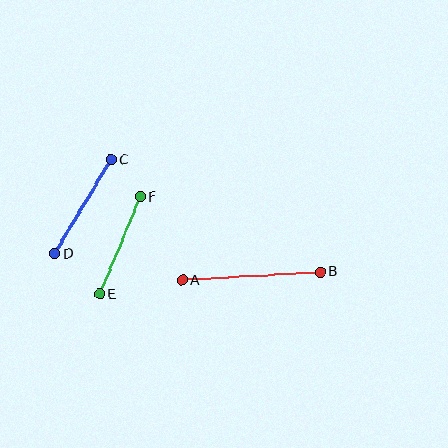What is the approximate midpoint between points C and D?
The midpoint is at approximately (83, 207) pixels.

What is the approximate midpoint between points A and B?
The midpoint is at approximately (251, 276) pixels.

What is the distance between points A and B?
The distance is approximately 138 pixels.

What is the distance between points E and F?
The distance is approximately 106 pixels.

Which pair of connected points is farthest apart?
Points A and B are farthest apart.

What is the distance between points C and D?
The distance is approximately 109 pixels.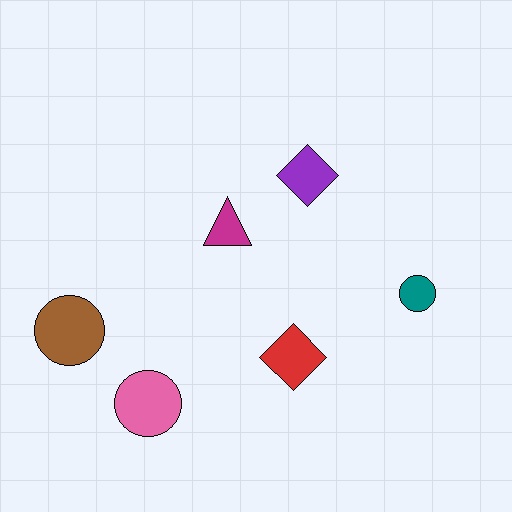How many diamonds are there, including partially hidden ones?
There are 2 diamonds.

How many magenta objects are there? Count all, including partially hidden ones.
There is 1 magenta object.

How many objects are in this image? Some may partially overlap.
There are 6 objects.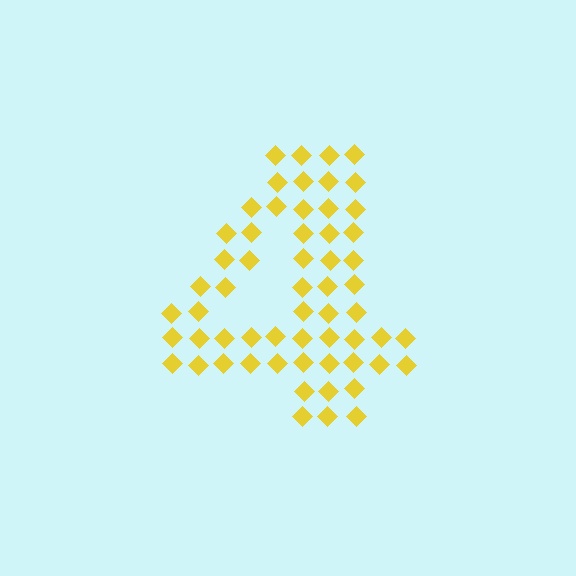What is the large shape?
The large shape is the digit 4.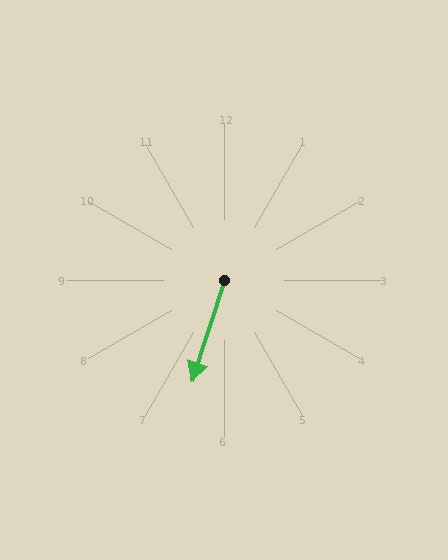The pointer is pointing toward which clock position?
Roughly 7 o'clock.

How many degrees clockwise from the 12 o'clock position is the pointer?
Approximately 198 degrees.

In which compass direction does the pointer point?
South.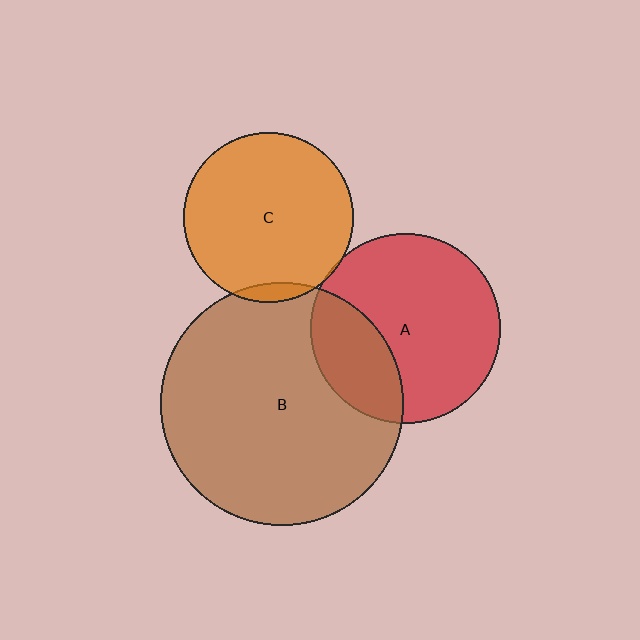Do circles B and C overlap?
Yes.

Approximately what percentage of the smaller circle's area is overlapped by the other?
Approximately 5%.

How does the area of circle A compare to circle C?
Approximately 1.2 times.